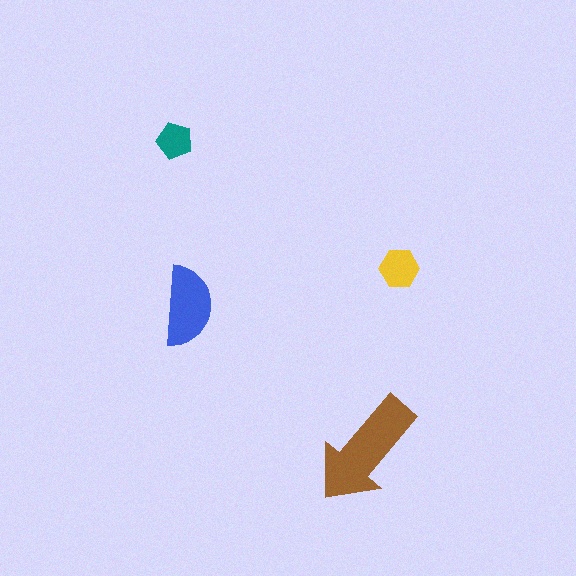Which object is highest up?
The teal pentagon is topmost.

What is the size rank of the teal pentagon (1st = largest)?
4th.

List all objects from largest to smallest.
The brown arrow, the blue semicircle, the yellow hexagon, the teal pentagon.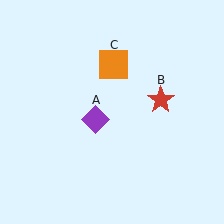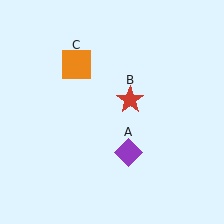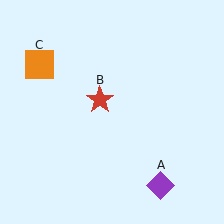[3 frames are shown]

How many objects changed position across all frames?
3 objects changed position: purple diamond (object A), red star (object B), orange square (object C).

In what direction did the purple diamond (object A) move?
The purple diamond (object A) moved down and to the right.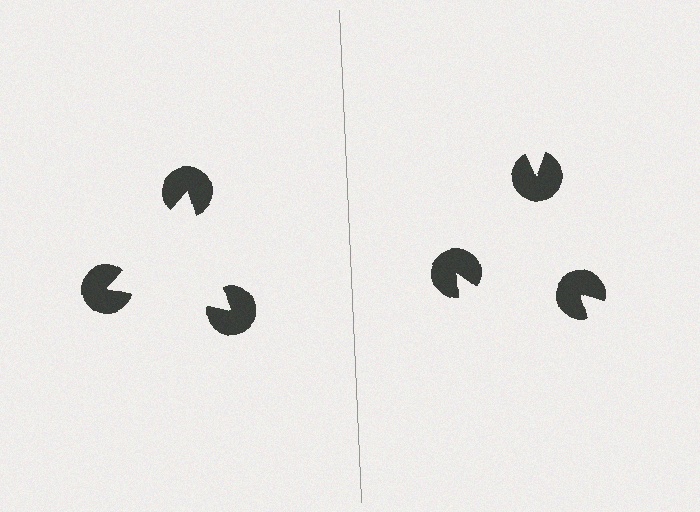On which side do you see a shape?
An illusory triangle appears on the left side. On the right side the wedge cuts are rotated, so no coherent shape forms.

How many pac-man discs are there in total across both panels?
6 — 3 on each side.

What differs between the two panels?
The pac-man discs are positioned identically on both sides; only the wedge orientations differ. On the left they align to a triangle; on the right they are misaligned.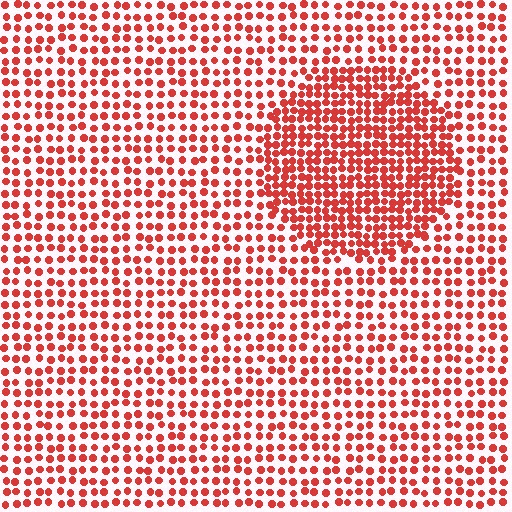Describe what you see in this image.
The image contains small red elements arranged at two different densities. A circle-shaped region is visible where the elements are more densely packed than the surrounding area.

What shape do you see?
I see a circle.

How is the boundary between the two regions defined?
The boundary is defined by a change in element density (approximately 1.8x ratio). All elements are the same color, size, and shape.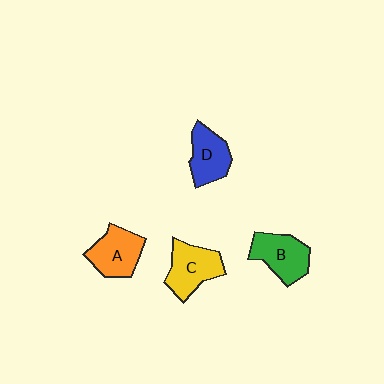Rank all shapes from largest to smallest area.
From largest to smallest: C (yellow), B (green), A (orange), D (blue).